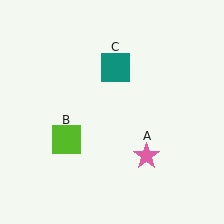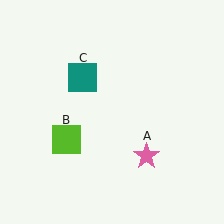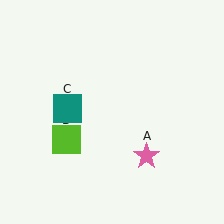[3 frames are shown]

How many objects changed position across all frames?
1 object changed position: teal square (object C).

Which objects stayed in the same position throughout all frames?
Pink star (object A) and lime square (object B) remained stationary.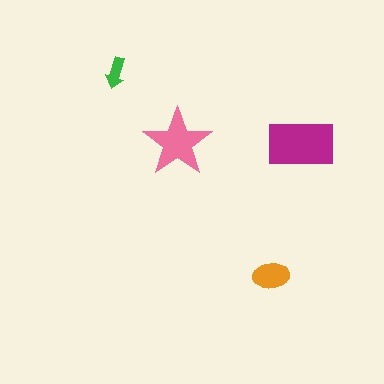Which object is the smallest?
The green arrow.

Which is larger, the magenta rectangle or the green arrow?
The magenta rectangle.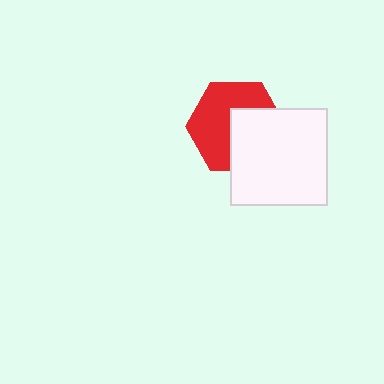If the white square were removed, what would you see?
You would see the complete red hexagon.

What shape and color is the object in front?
The object in front is a white square.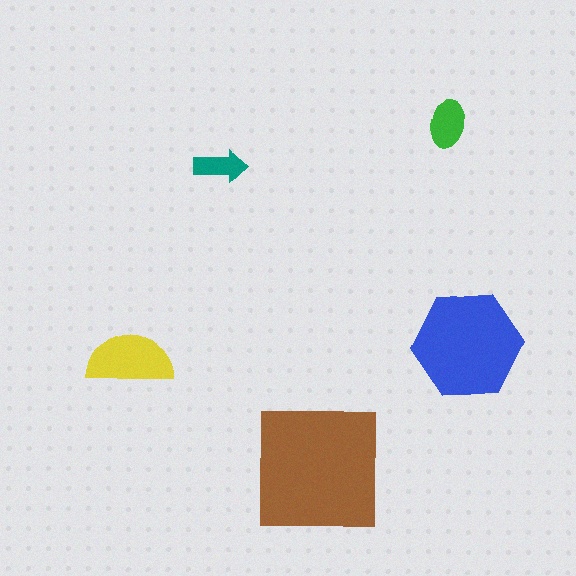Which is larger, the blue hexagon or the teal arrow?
The blue hexagon.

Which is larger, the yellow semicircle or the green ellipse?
The yellow semicircle.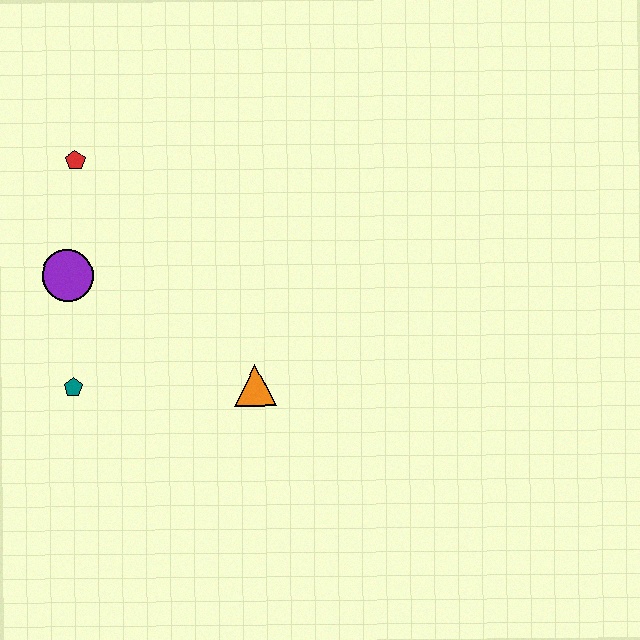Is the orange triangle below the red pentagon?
Yes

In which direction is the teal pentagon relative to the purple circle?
The teal pentagon is below the purple circle.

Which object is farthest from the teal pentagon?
The red pentagon is farthest from the teal pentagon.